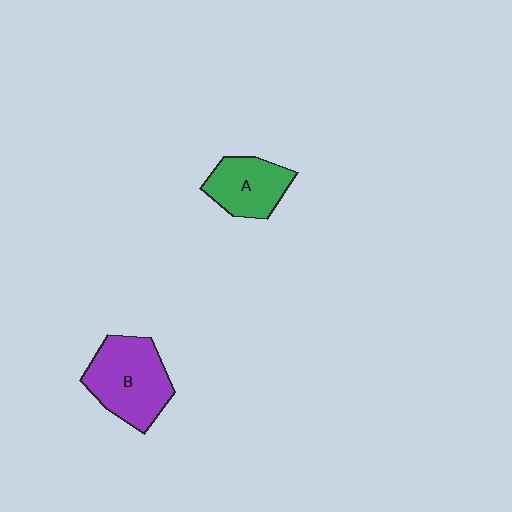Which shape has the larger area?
Shape B (purple).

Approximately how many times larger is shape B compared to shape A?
Approximately 1.4 times.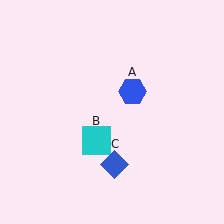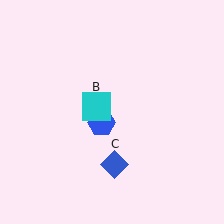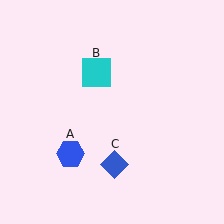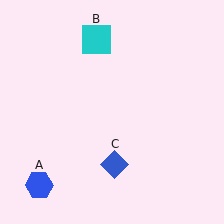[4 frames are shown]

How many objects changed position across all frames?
2 objects changed position: blue hexagon (object A), cyan square (object B).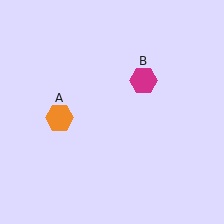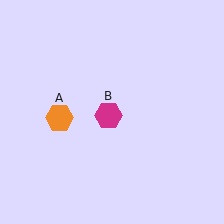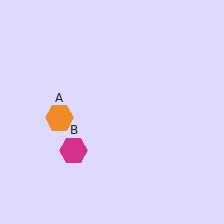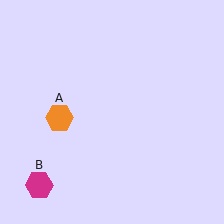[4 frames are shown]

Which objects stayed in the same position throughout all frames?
Orange hexagon (object A) remained stationary.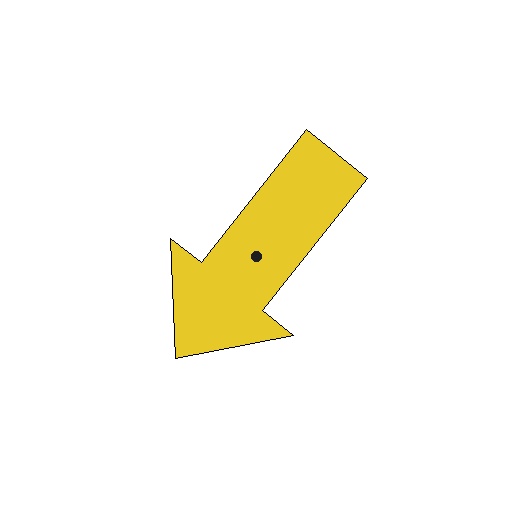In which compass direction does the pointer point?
Southwest.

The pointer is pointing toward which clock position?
Roughly 7 o'clock.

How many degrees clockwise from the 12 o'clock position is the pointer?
Approximately 218 degrees.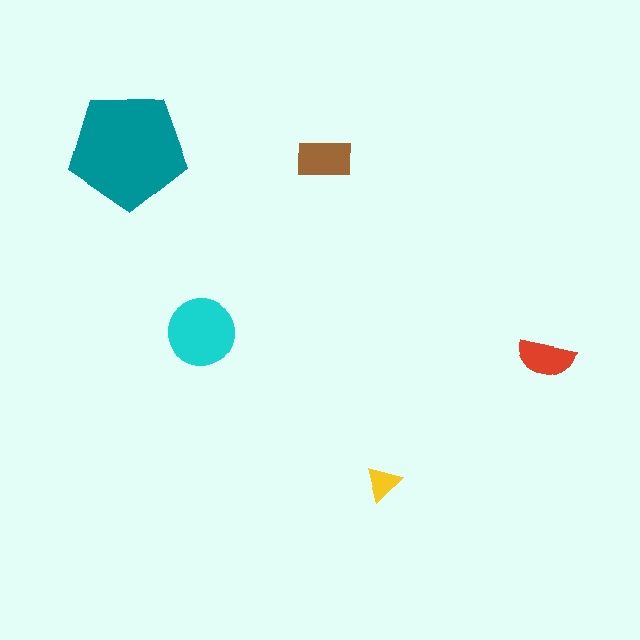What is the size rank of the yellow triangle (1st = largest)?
5th.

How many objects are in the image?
There are 5 objects in the image.